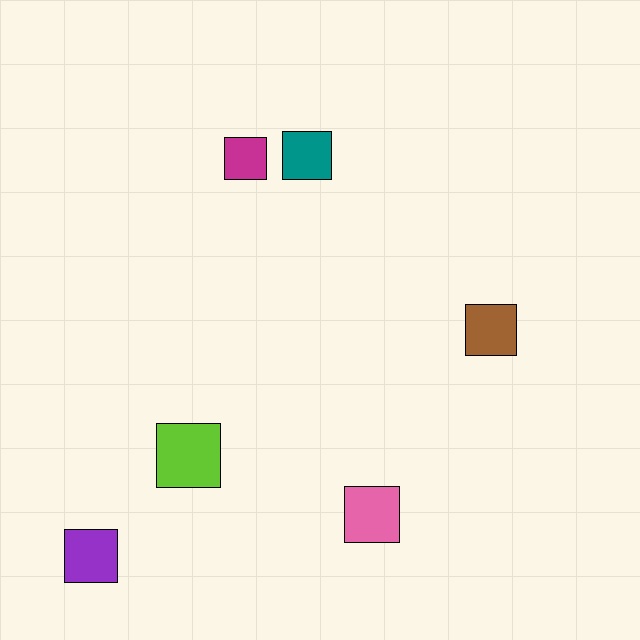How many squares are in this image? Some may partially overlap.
There are 6 squares.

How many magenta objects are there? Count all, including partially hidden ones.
There is 1 magenta object.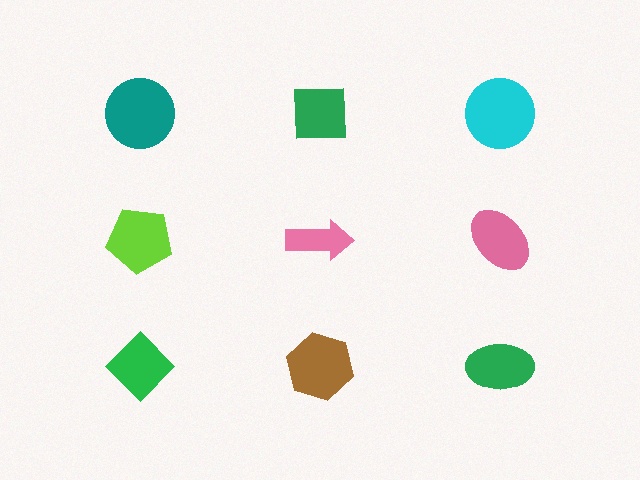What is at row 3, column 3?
A green ellipse.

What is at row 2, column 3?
A pink ellipse.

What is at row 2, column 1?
A lime pentagon.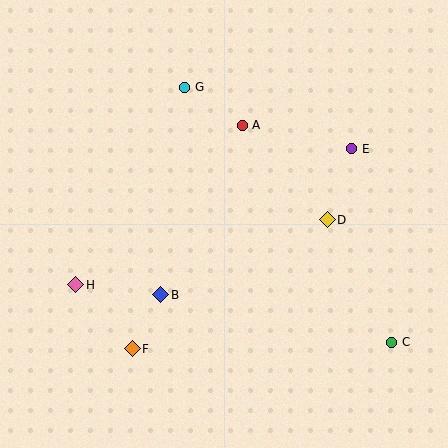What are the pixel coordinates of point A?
Point A is at (242, 125).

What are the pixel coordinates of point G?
Point G is at (185, 87).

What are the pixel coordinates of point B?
Point B is at (161, 295).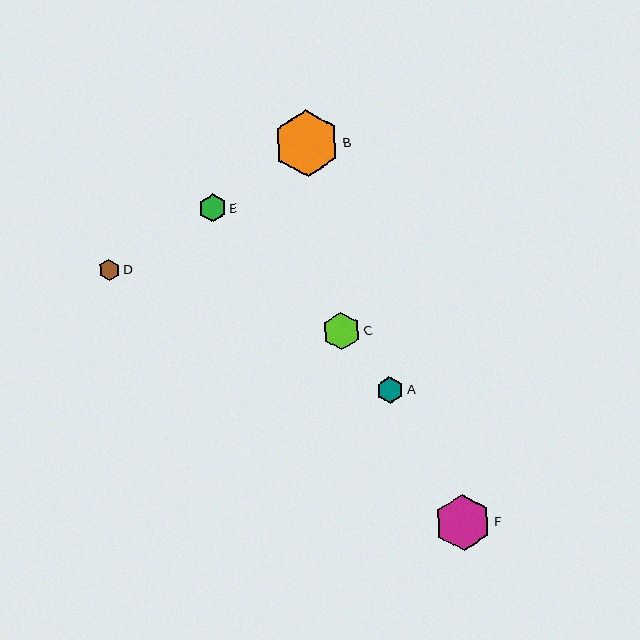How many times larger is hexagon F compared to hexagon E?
Hexagon F is approximately 2.0 times the size of hexagon E.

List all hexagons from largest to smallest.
From largest to smallest: B, F, C, E, A, D.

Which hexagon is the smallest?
Hexagon D is the smallest with a size of approximately 21 pixels.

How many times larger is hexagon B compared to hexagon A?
Hexagon B is approximately 2.4 times the size of hexagon A.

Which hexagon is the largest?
Hexagon B is the largest with a size of approximately 67 pixels.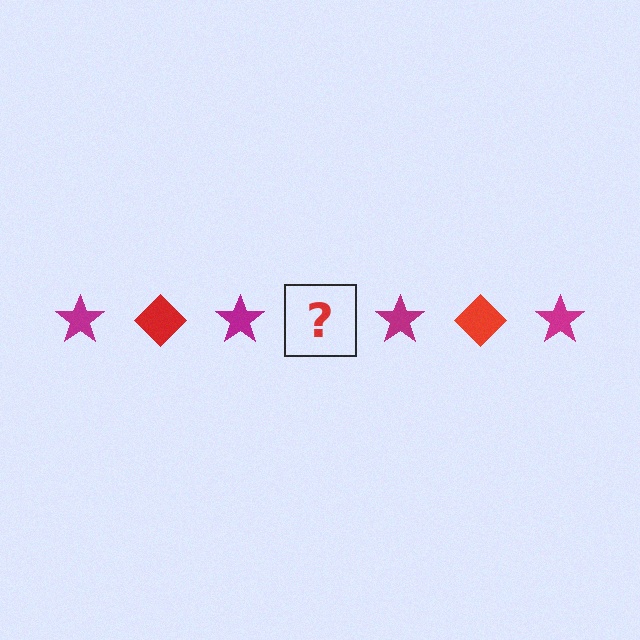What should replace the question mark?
The question mark should be replaced with a red diamond.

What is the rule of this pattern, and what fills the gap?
The rule is that the pattern alternates between magenta star and red diamond. The gap should be filled with a red diamond.